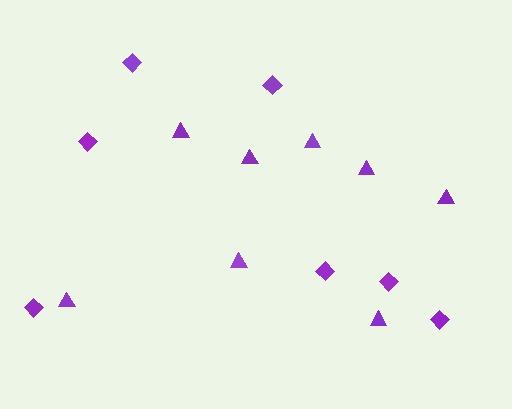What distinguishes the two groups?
There are 2 groups: one group of diamonds (7) and one group of triangles (8).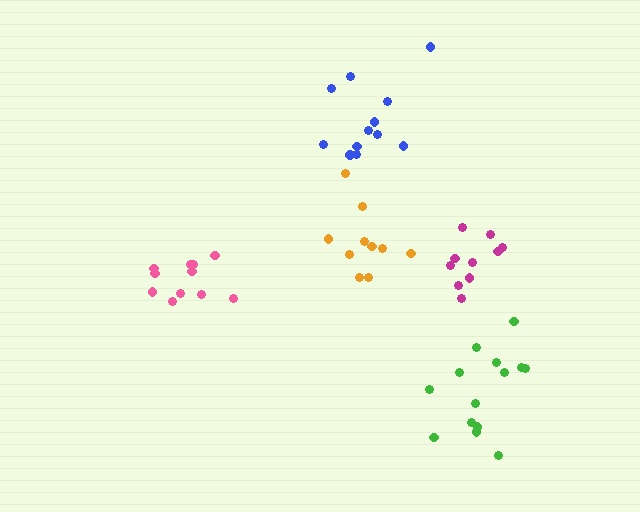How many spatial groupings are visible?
There are 5 spatial groupings.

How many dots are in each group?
Group 1: 10 dots, Group 2: 11 dots, Group 3: 14 dots, Group 4: 12 dots, Group 5: 10 dots (57 total).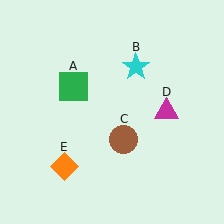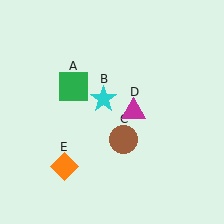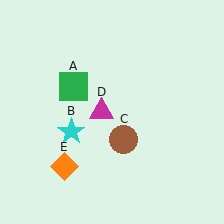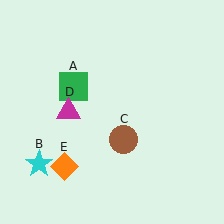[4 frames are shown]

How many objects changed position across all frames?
2 objects changed position: cyan star (object B), magenta triangle (object D).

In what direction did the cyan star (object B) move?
The cyan star (object B) moved down and to the left.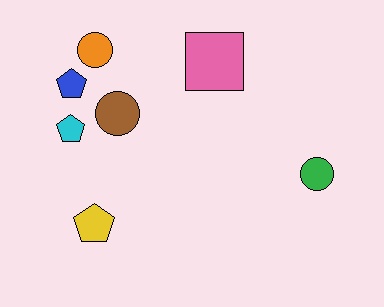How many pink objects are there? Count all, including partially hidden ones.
There is 1 pink object.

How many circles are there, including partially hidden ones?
There are 3 circles.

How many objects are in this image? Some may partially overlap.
There are 7 objects.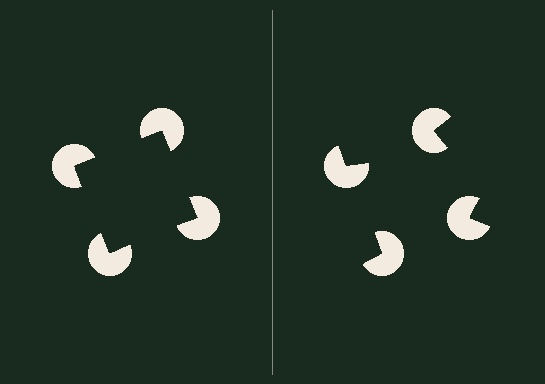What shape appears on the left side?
An illusory square.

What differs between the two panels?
The pac-man discs are positioned identically on both sides; only the wedge orientations differ. On the left they align to a square; on the right they are misaligned.